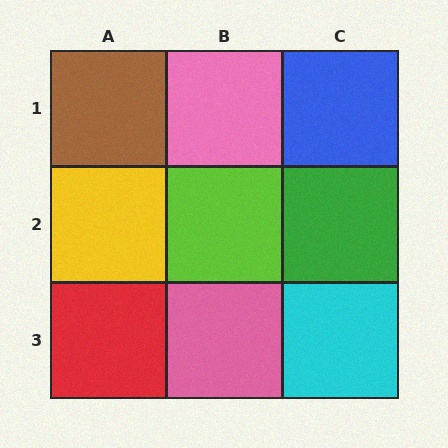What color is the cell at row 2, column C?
Green.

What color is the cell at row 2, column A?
Yellow.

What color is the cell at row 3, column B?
Pink.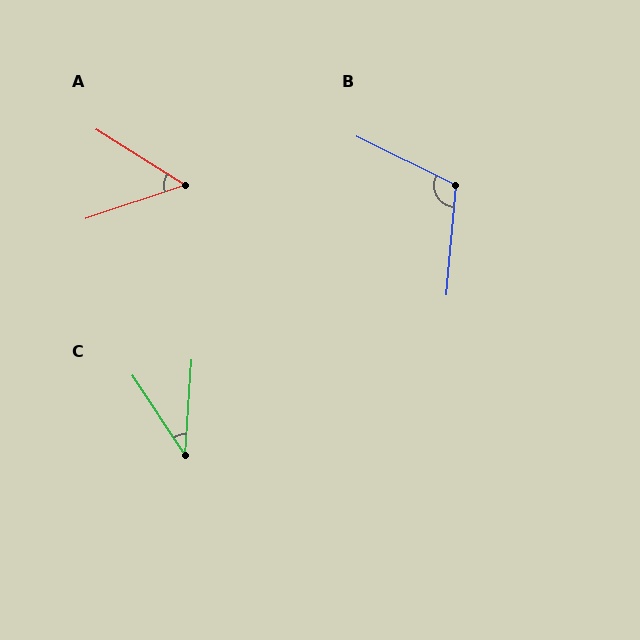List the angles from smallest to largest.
C (37°), A (51°), B (111°).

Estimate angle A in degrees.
Approximately 51 degrees.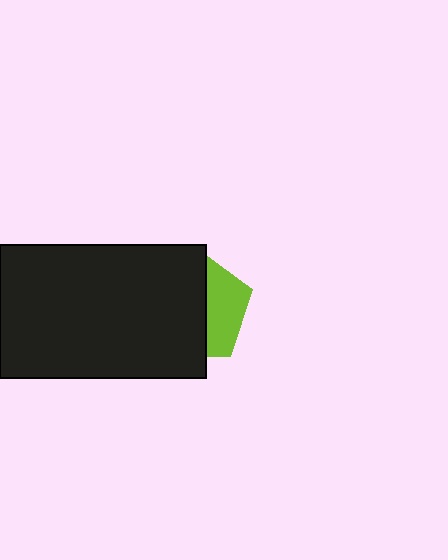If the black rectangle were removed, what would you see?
You would see the complete lime pentagon.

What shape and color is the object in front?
The object in front is a black rectangle.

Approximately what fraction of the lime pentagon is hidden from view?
Roughly 65% of the lime pentagon is hidden behind the black rectangle.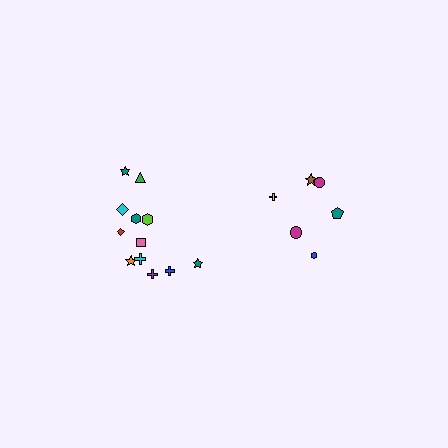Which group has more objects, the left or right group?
The left group.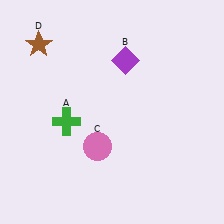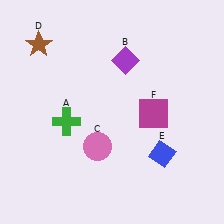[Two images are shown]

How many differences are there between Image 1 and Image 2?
There are 2 differences between the two images.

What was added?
A blue diamond (E), a magenta square (F) were added in Image 2.